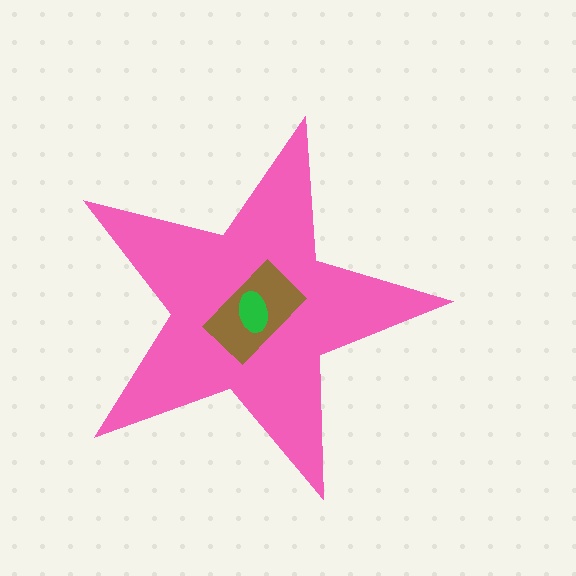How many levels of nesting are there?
3.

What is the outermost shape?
The pink star.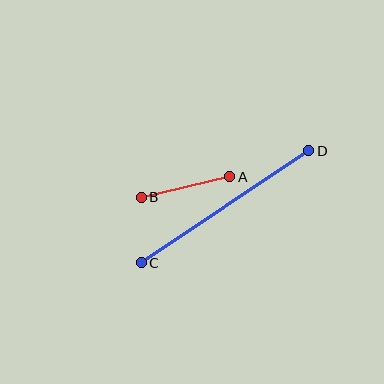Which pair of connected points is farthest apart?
Points C and D are farthest apart.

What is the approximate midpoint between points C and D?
The midpoint is at approximately (225, 207) pixels.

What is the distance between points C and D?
The distance is approximately 202 pixels.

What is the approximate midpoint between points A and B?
The midpoint is at approximately (186, 187) pixels.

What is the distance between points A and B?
The distance is approximately 91 pixels.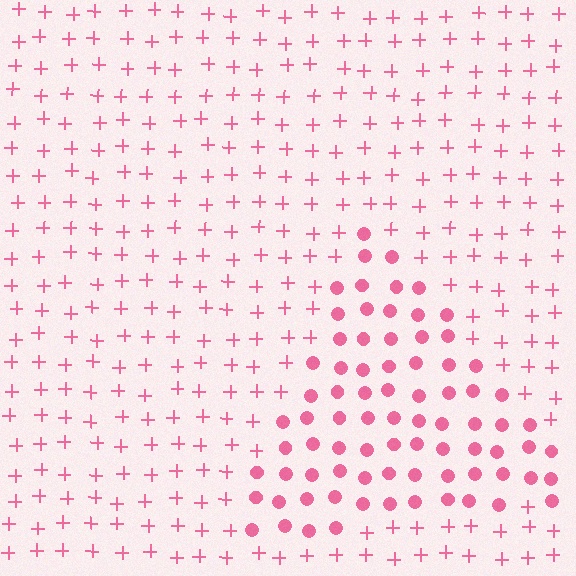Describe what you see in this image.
The image is filled with small pink elements arranged in a uniform grid. A triangle-shaped region contains circles, while the surrounding area contains plus signs. The boundary is defined purely by the change in element shape.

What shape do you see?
I see a triangle.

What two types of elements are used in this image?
The image uses circles inside the triangle region and plus signs outside it.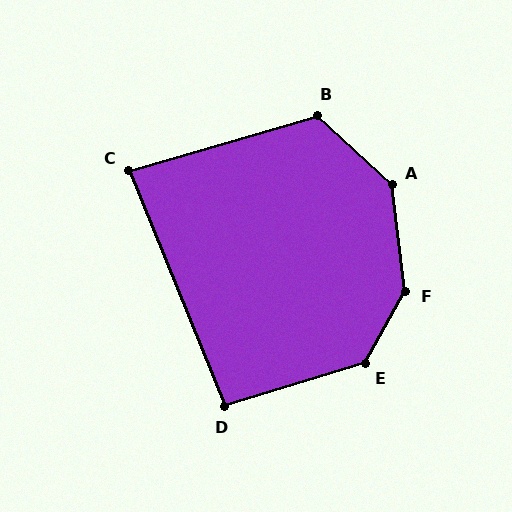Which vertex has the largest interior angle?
F, at approximately 144 degrees.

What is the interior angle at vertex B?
Approximately 121 degrees (obtuse).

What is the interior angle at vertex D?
Approximately 95 degrees (obtuse).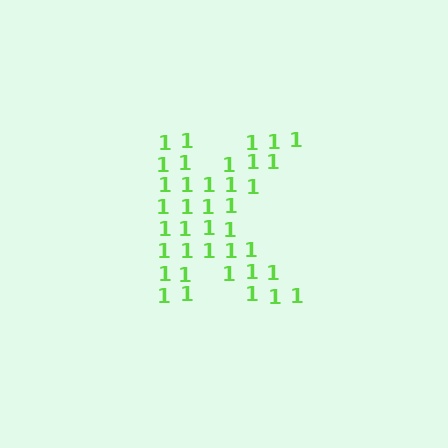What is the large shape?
The large shape is the letter K.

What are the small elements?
The small elements are digit 1's.